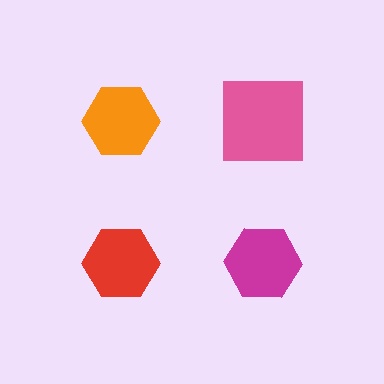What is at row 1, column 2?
A pink square.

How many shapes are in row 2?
2 shapes.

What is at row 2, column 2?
A magenta hexagon.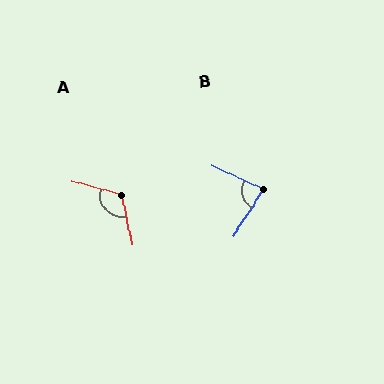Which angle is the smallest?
B, at approximately 82 degrees.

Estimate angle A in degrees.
Approximately 117 degrees.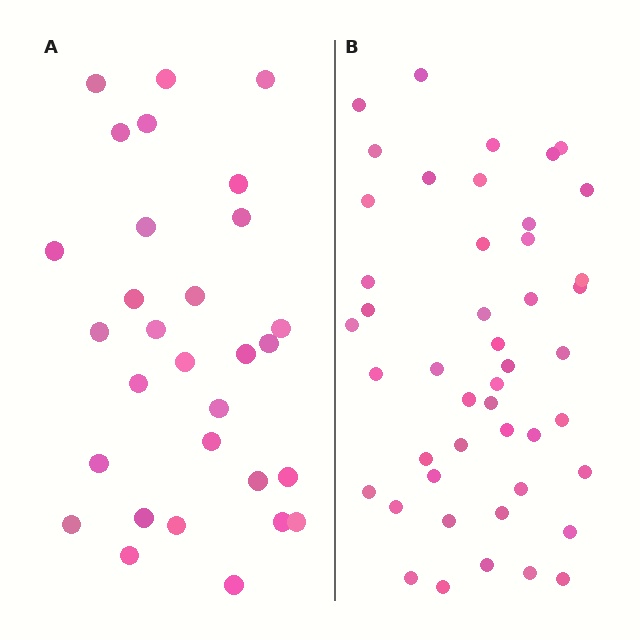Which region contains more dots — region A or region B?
Region B (the right region) has more dots.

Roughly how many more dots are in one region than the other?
Region B has approximately 15 more dots than region A.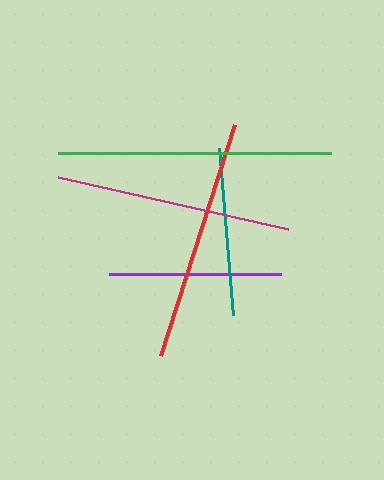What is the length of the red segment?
The red segment is approximately 242 pixels long.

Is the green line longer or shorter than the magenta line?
The green line is longer than the magenta line.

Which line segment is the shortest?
The teal line is the shortest at approximately 167 pixels.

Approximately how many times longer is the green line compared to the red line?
The green line is approximately 1.1 times the length of the red line.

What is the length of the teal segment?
The teal segment is approximately 167 pixels long.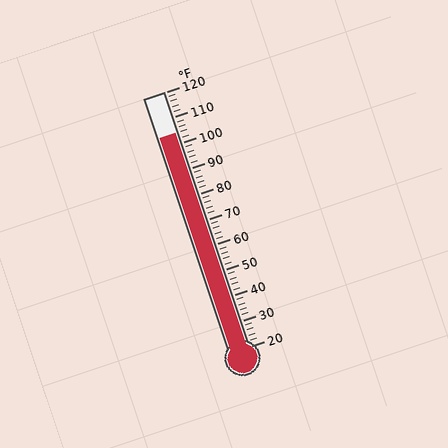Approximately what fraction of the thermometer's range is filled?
The thermometer is filled to approximately 85% of its range.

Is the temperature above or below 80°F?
The temperature is above 80°F.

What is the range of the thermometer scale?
The thermometer scale ranges from 20°F to 120°F.